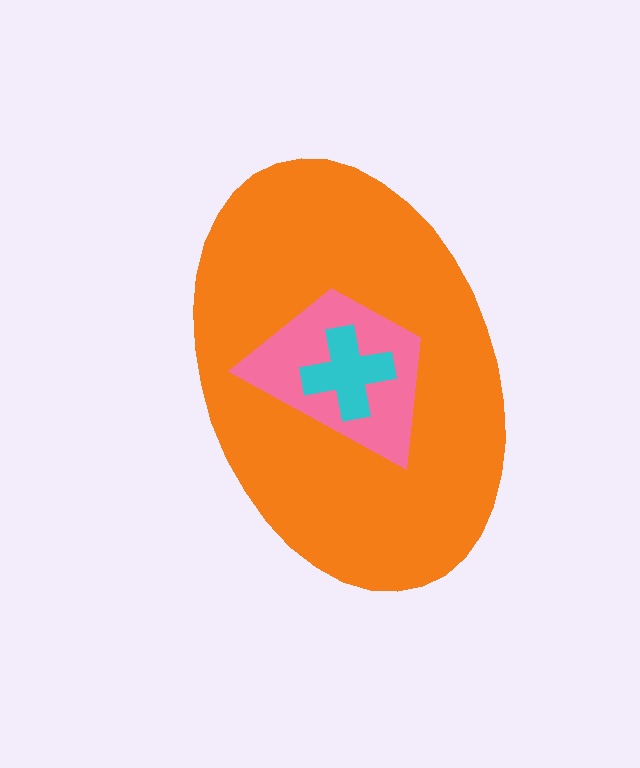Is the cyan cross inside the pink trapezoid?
Yes.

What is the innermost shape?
The cyan cross.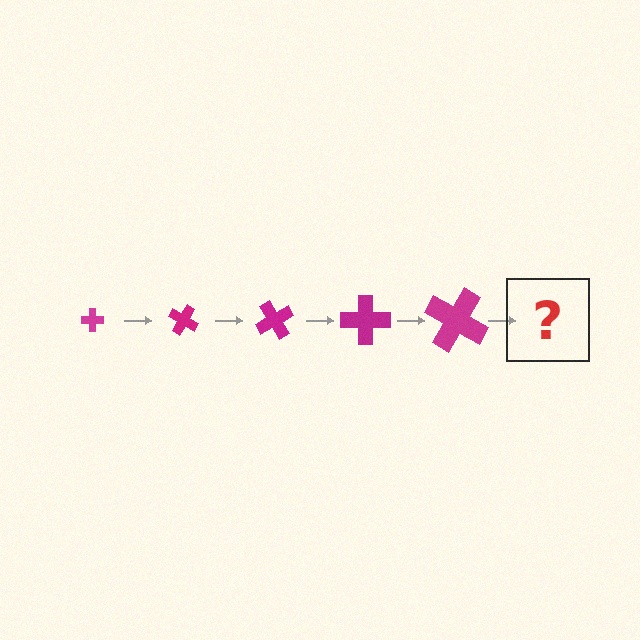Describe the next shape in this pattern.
It should be a cross, larger than the previous one and rotated 150 degrees from the start.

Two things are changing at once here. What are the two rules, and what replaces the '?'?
The two rules are that the cross grows larger each step and it rotates 30 degrees each step. The '?' should be a cross, larger than the previous one and rotated 150 degrees from the start.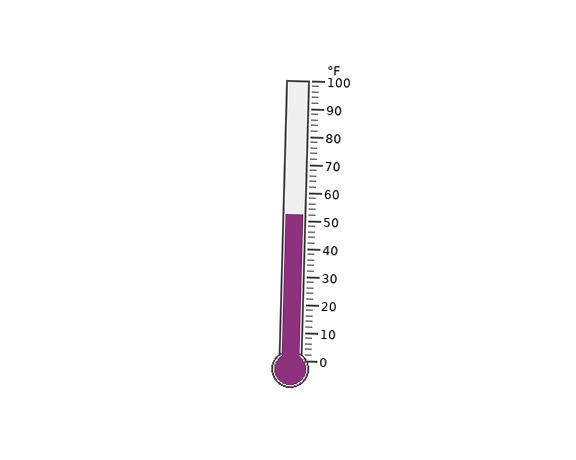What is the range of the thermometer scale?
The thermometer scale ranges from 0°F to 100°F.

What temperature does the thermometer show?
The thermometer shows approximately 52°F.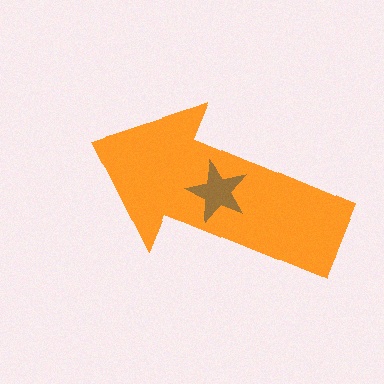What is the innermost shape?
The brown star.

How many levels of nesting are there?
2.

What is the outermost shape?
The orange arrow.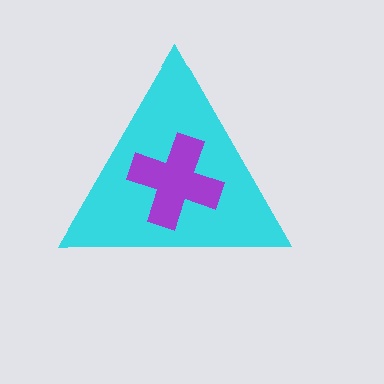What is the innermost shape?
The purple cross.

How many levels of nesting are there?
2.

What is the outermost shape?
The cyan triangle.